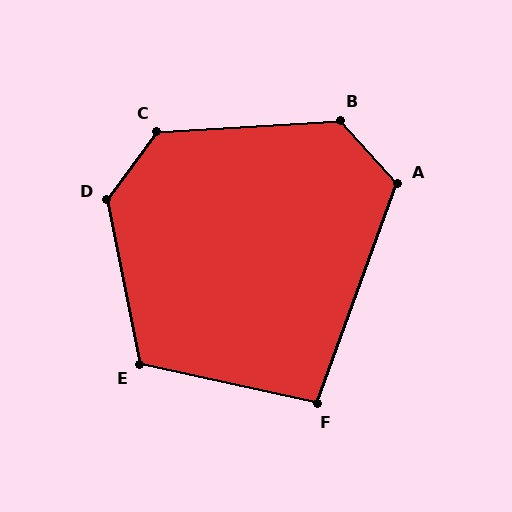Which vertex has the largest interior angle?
D, at approximately 133 degrees.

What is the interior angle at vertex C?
Approximately 129 degrees (obtuse).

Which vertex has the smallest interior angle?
F, at approximately 98 degrees.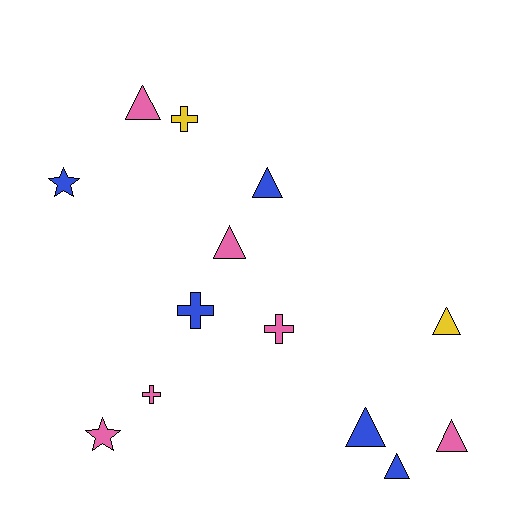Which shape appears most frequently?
Triangle, with 7 objects.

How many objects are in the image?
There are 13 objects.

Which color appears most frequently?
Pink, with 6 objects.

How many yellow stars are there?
There are no yellow stars.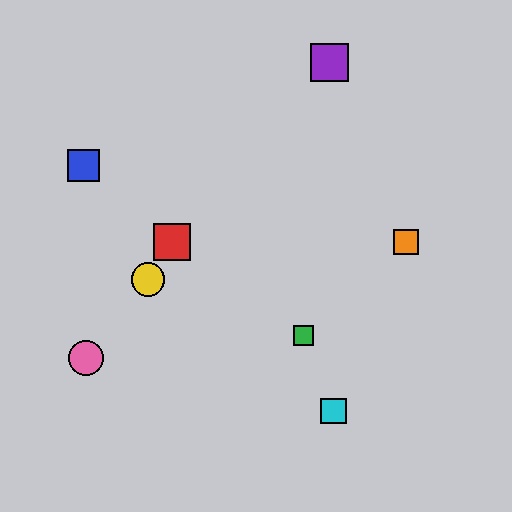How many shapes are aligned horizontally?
2 shapes (the red square, the orange square) are aligned horizontally.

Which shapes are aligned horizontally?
The red square, the orange square are aligned horizontally.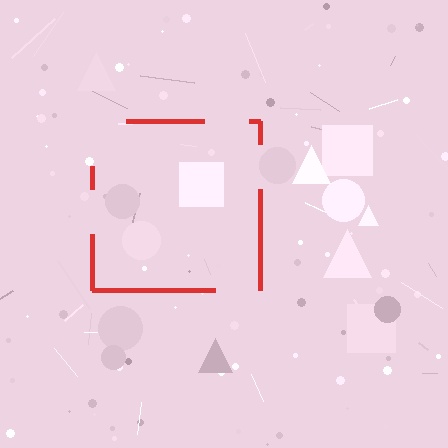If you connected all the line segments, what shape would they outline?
They would outline a square.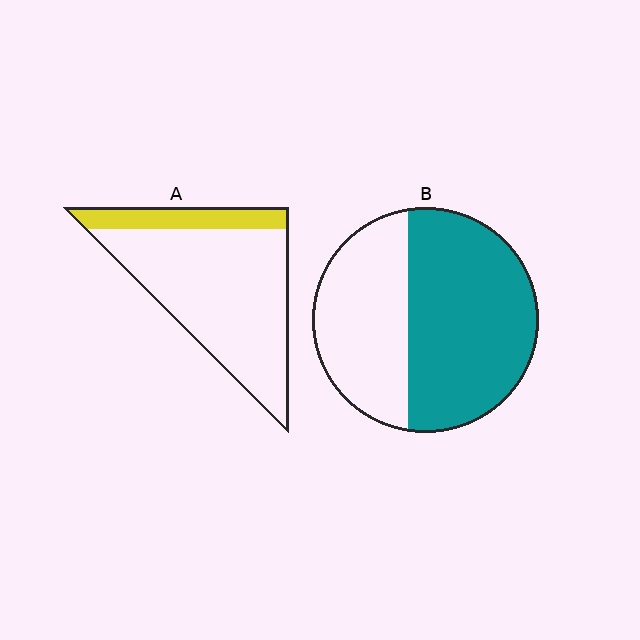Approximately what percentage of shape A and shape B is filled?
A is approximately 20% and B is approximately 60%.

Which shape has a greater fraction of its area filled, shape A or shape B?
Shape B.